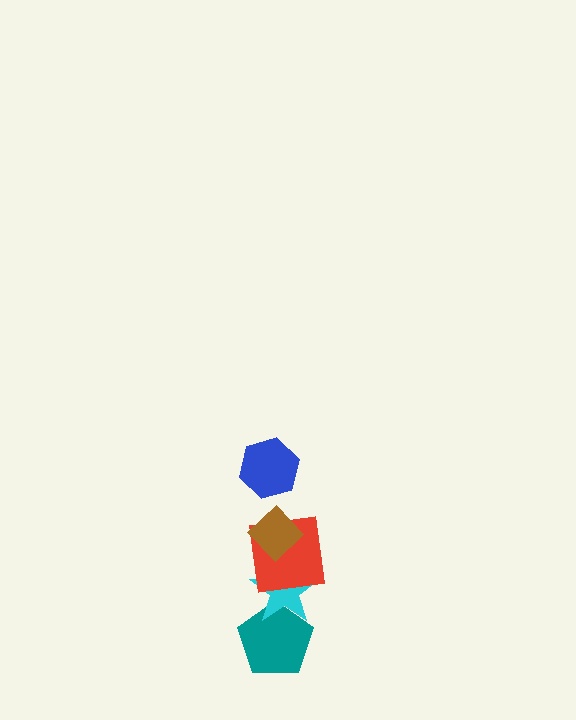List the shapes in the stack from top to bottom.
From top to bottom: the blue hexagon, the brown diamond, the red square, the cyan star, the teal pentagon.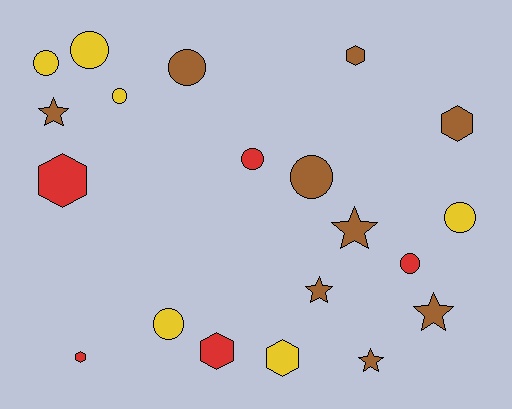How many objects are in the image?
There are 20 objects.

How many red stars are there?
There are no red stars.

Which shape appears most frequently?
Circle, with 9 objects.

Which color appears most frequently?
Brown, with 9 objects.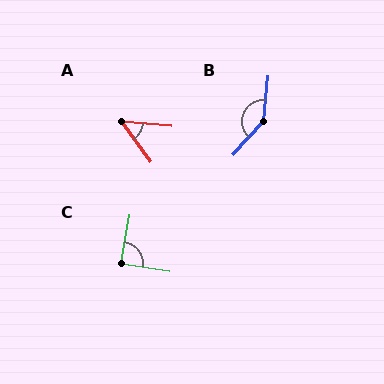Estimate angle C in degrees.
Approximately 89 degrees.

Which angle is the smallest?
A, at approximately 49 degrees.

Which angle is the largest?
B, at approximately 143 degrees.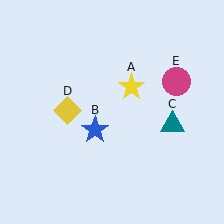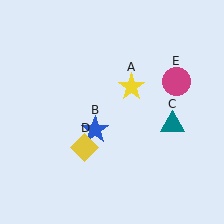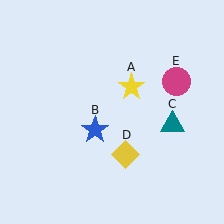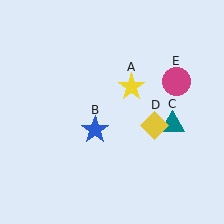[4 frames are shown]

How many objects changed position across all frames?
1 object changed position: yellow diamond (object D).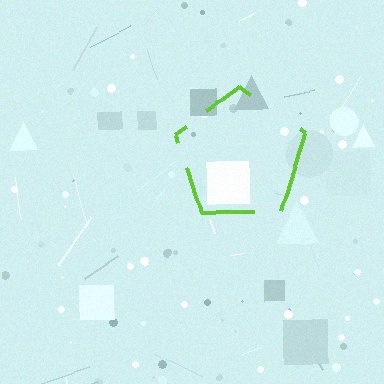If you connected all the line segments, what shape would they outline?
They would outline a pentagon.